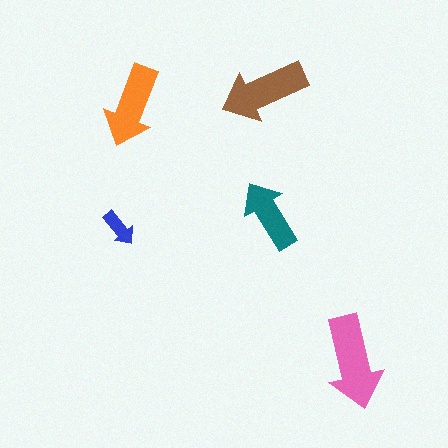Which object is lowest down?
The pink arrow is bottommost.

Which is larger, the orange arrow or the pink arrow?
The pink one.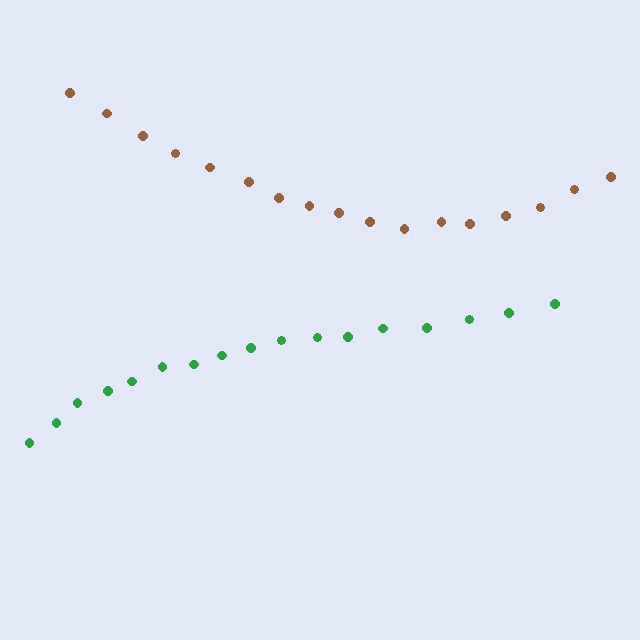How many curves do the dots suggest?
There are 2 distinct paths.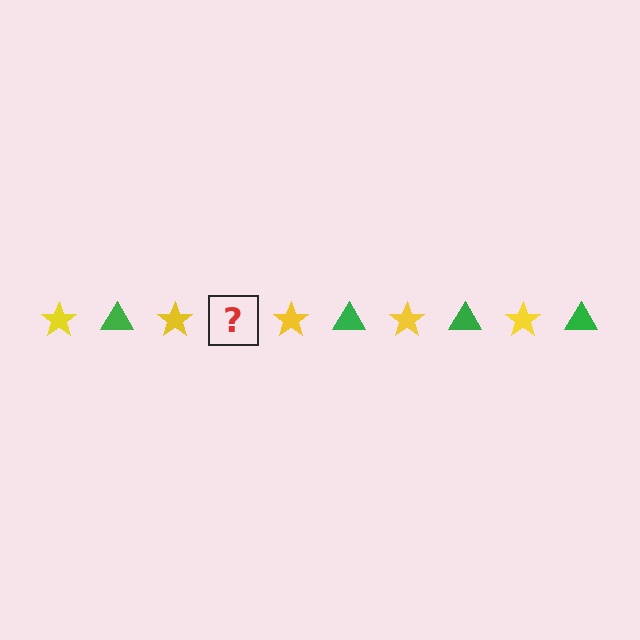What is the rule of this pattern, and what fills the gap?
The rule is that the pattern alternates between yellow star and green triangle. The gap should be filled with a green triangle.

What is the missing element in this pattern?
The missing element is a green triangle.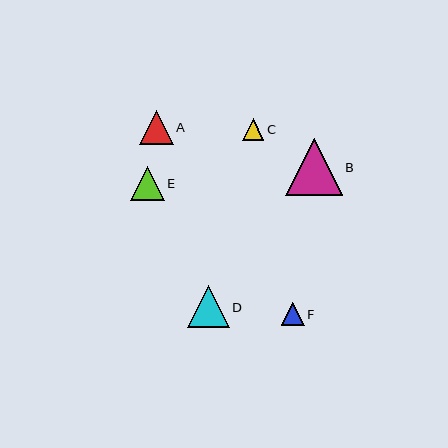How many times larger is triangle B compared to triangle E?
Triangle B is approximately 1.7 times the size of triangle E.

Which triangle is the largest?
Triangle B is the largest with a size of approximately 56 pixels.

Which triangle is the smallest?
Triangle C is the smallest with a size of approximately 22 pixels.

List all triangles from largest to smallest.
From largest to smallest: B, D, E, A, F, C.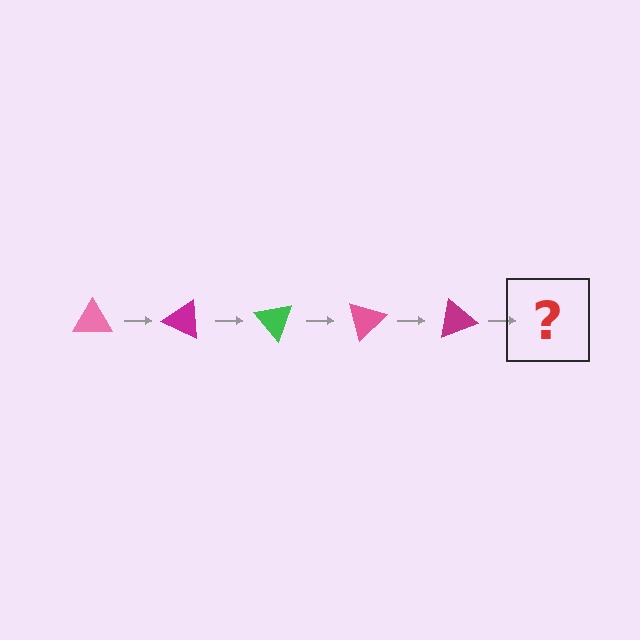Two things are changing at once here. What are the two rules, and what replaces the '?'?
The two rules are that it rotates 25 degrees each step and the color cycles through pink, magenta, and green. The '?' should be a green triangle, rotated 125 degrees from the start.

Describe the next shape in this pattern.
It should be a green triangle, rotated 125 degrees from the start.